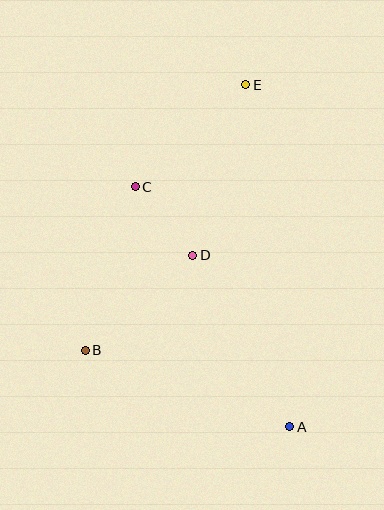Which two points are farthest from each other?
Points A and E are farthest from each other.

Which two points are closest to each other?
Points C and D are closest to each other.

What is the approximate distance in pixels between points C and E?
The distance between C and E is approximately 150 pixels.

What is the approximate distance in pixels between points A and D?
The distance between A and D is approximately 197 pixels.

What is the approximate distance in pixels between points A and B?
The distance between A and B is approximately 218 pixels.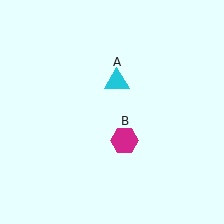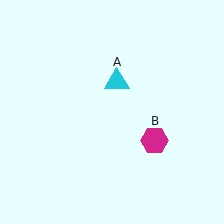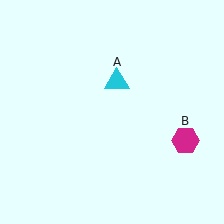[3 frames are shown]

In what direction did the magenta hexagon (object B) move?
The magenta hexagon (object B) moved right.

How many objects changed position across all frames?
1 object changed position: magenta hexagon (object B).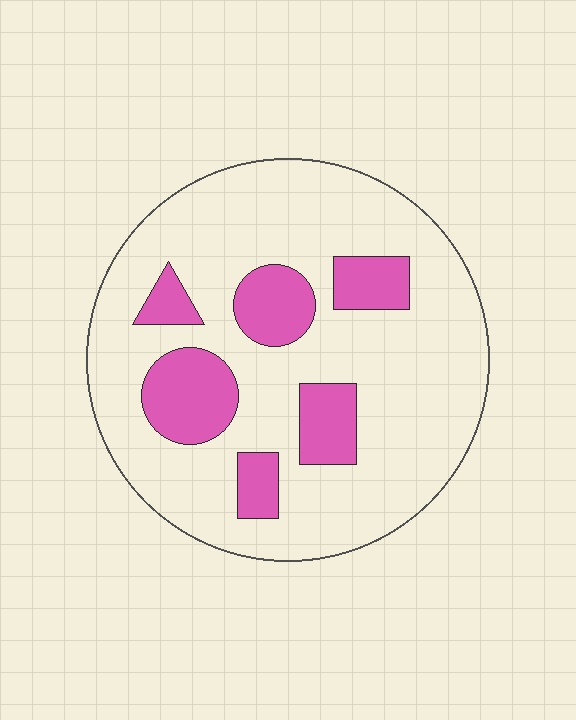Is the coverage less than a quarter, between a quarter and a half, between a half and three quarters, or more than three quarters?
Less than a quarter.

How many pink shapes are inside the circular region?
6.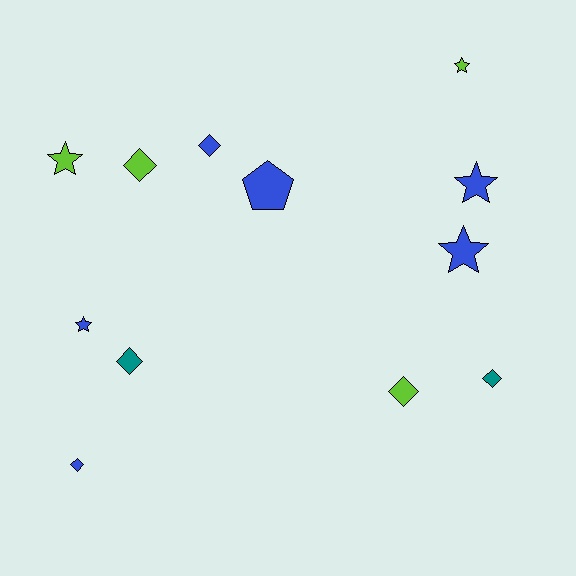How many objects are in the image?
There are 12 objects.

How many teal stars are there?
There are no teal stars.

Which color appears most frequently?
Blue, with 6 objects.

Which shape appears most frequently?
Diamond, with 6 objects.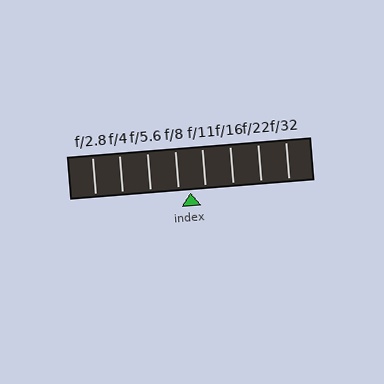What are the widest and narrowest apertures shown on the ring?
The widest aperture shown is f/2.8 and the narrowest is f/32.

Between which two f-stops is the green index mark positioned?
The index mark is between f/8 and f/11.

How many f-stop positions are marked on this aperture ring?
There are 8 f-stop positions marked.